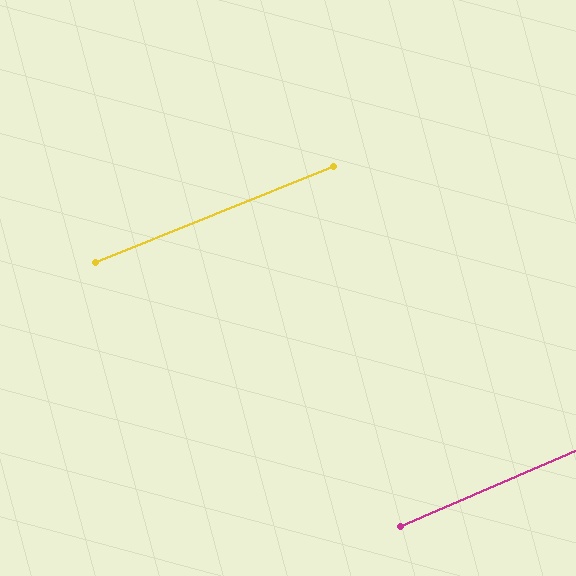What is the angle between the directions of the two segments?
Approximately 1 degree.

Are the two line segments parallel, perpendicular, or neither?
Parallel — their directions differ by only 1.4°.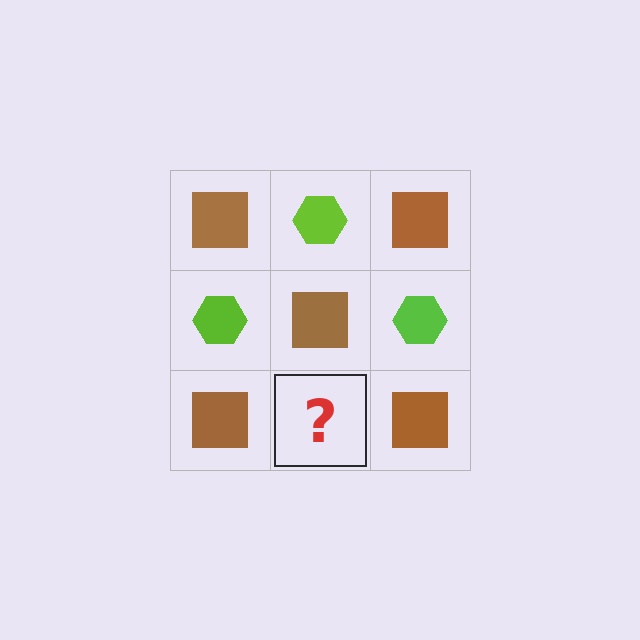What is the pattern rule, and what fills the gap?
The rule is that it alternates brown square and lime hexagon in a checkerboard pattern. The gap should be filled with a lime hexagon.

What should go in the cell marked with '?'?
The missing cell should contain a lime hexagon.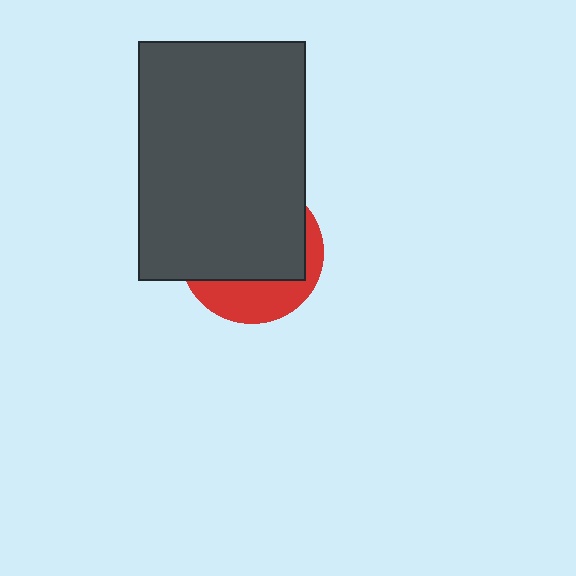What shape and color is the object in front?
The object in front is a dark gray rectangle.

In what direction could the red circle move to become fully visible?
The red circle could move down. That would shift it out from behind the dark gray rectangle entirely.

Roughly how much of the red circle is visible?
A small part of it is visible (roughly 32%).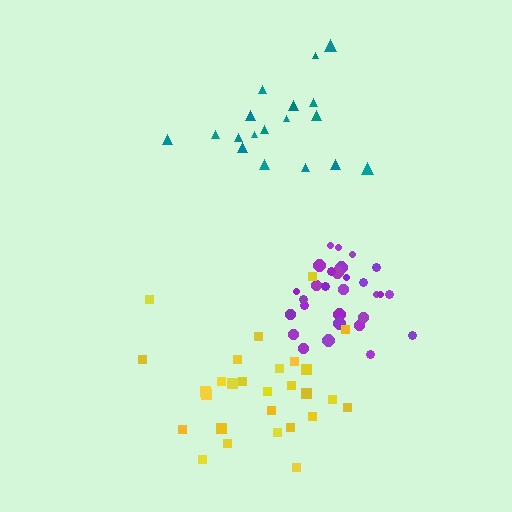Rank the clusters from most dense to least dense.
purple, yellow, teal.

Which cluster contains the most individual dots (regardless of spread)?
Purple (29).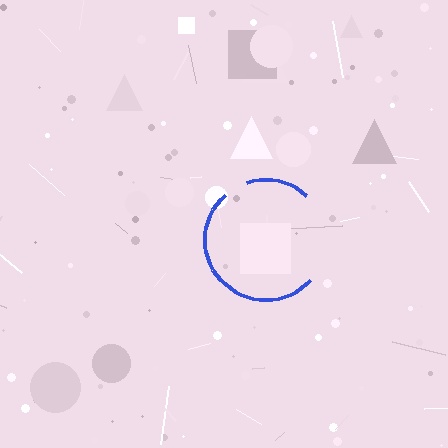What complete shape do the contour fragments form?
The contour fragments form a circle.